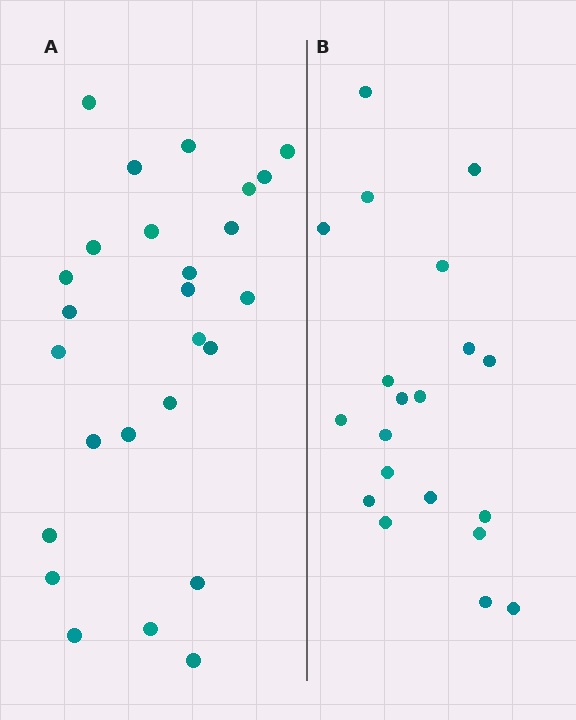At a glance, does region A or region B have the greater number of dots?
Region A (the left region) has more dots.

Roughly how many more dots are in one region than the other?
Region A has about 6 more dots than region B.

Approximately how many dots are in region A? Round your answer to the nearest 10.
About 30 dots. (The exact count is 26, which rounds to 30.)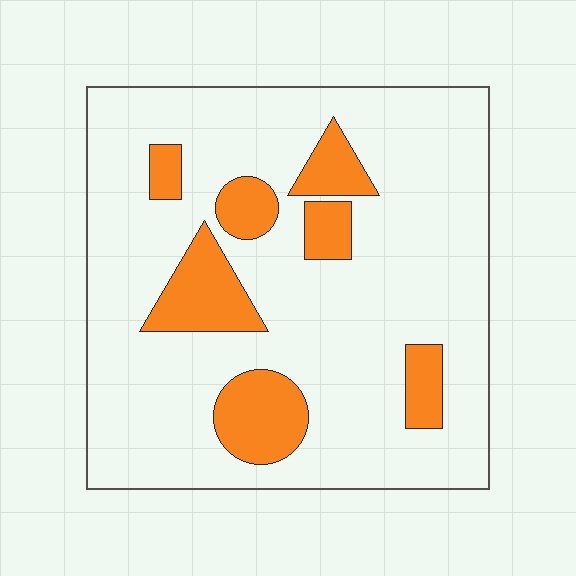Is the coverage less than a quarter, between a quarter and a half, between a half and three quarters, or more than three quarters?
Less than a quarter.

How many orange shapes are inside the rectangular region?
7.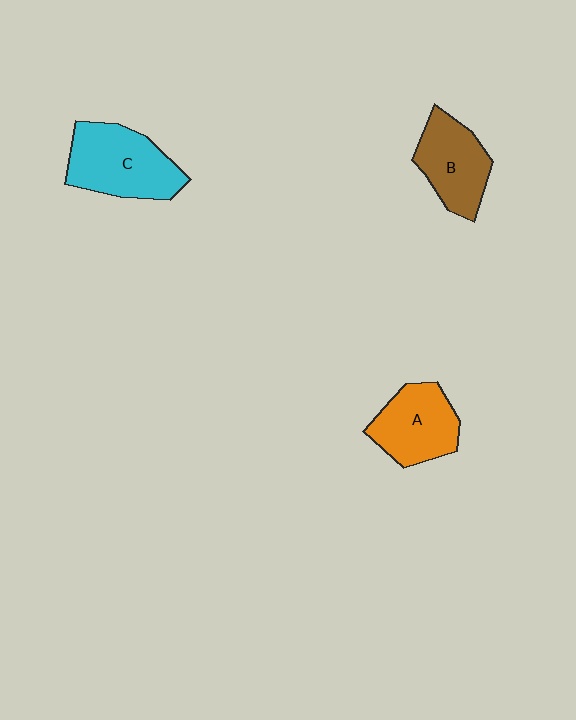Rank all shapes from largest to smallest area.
From largest to smallest: C (cyan), A (orange), B (brown).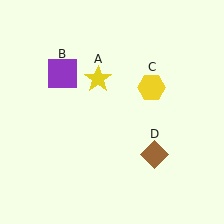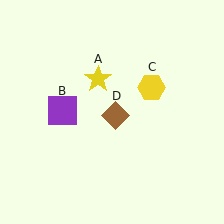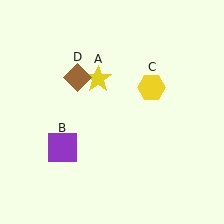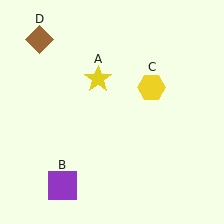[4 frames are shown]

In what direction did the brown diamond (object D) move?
The brown diamond (object D) moved up and to the left.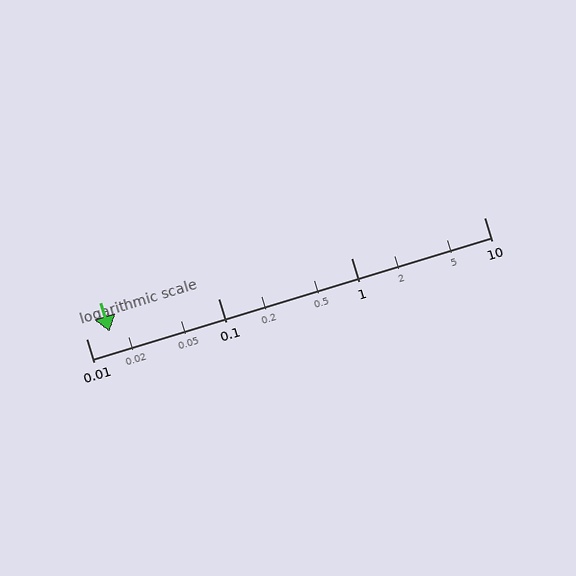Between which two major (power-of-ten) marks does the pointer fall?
The pointer is between 0.01 and 0.1.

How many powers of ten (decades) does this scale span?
The scale spans 3 decades, from 0.01 to 10.